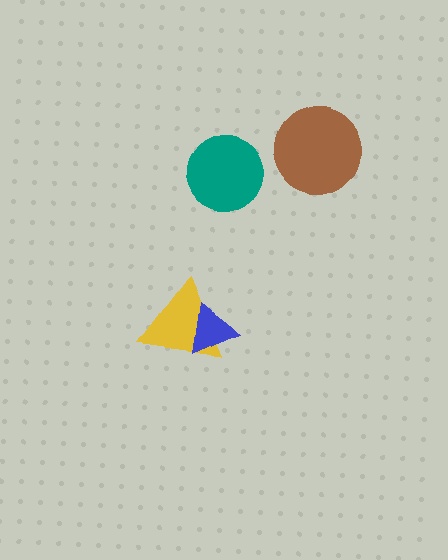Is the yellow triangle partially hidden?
Yes, it is partially covered by another shape.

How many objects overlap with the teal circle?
0 objects overlap with the teal circle.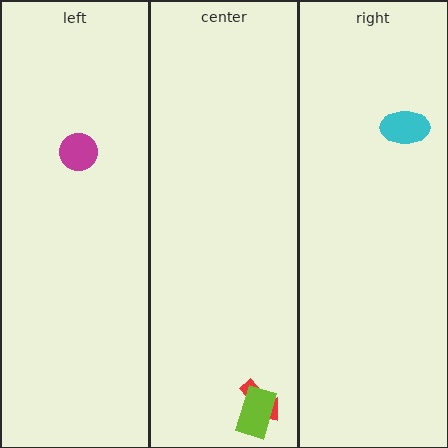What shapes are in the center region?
The red arrow, the lime rectangle.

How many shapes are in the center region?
2.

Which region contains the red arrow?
The center region.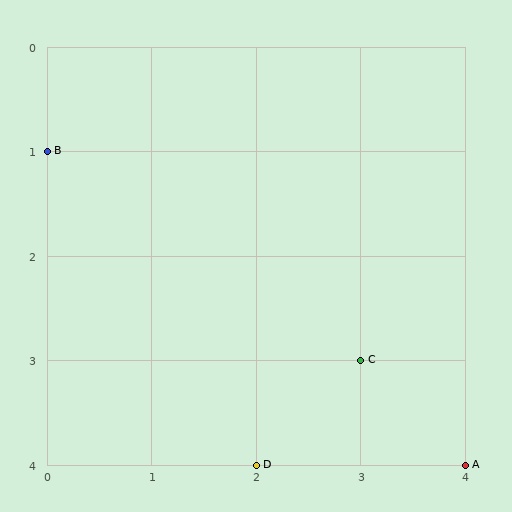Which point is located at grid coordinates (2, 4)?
Point D is at (2, 4).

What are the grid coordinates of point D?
Point D is at grid coordinates (2, 4).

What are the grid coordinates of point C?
Point C is at grid coordinates (3, 3).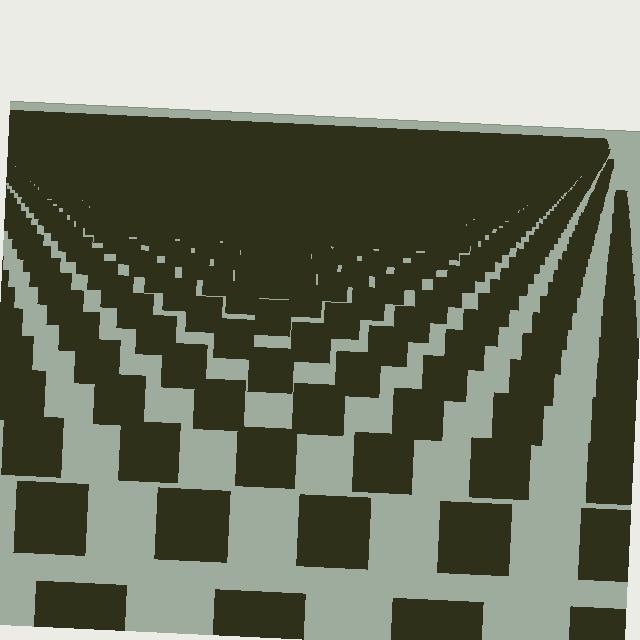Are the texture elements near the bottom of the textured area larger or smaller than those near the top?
Larger. Near the bottom, elements are closer to the viewer and appear at a bigger on-screen size.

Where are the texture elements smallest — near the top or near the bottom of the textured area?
Near the top.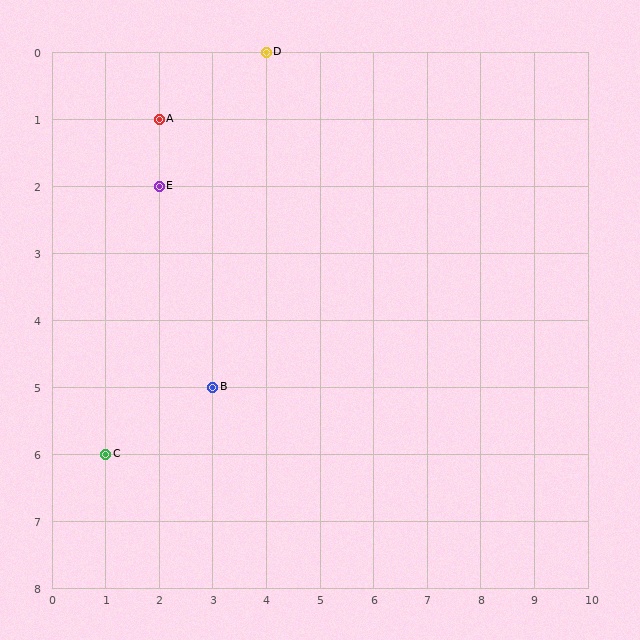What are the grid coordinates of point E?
Point E is at grid coordinates (2, 2).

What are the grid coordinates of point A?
Point A is at grid coordinates (2, 1).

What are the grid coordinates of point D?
Point D is at grid coordinates (4, 0).